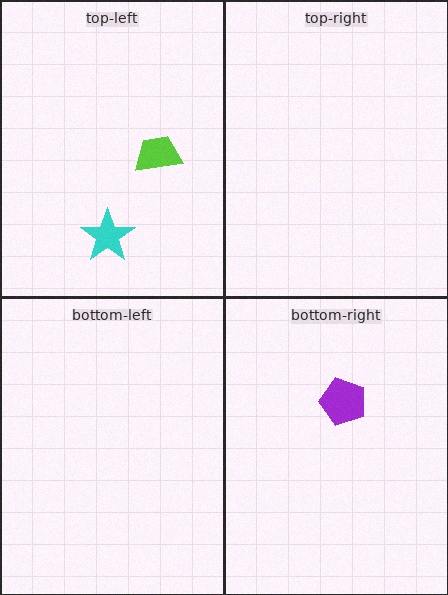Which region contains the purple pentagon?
The bottom-right region.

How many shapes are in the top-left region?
2.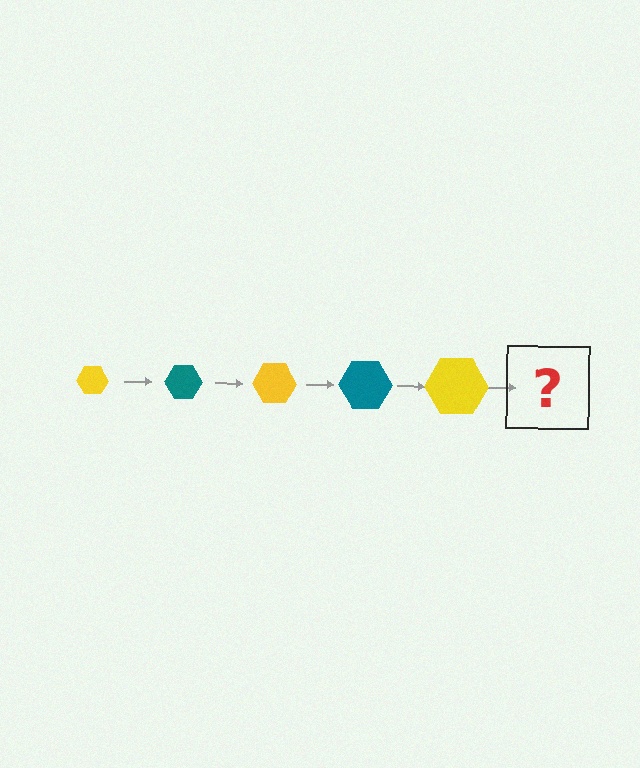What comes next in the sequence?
The next element should be a teal hexagon, larger than the previous one.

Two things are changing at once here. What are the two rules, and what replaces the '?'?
The two rules are that the hexagon grows larger each step and the color cycles through yellow and teal. The '?' should be a teal hexagon, larger than the previous one.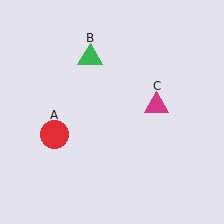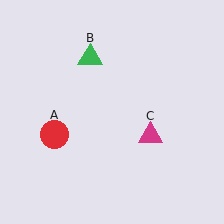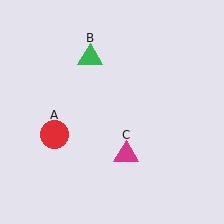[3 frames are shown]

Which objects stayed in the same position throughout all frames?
Red circle (object A) and green triangle (object B) remained stationary.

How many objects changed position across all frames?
1 object changed position: magenta triangle (object C).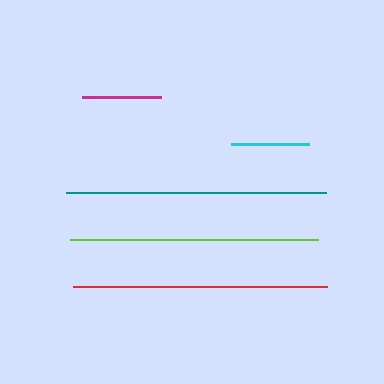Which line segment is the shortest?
The cyan line is the shortest at approximately 78 pixels.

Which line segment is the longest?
The teal line is the longest at approximately 260 pixels.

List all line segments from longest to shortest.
From longest to shortest: teal, red, lime, magenta, cyan.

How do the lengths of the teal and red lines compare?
The teal and red lines are approximately the same length.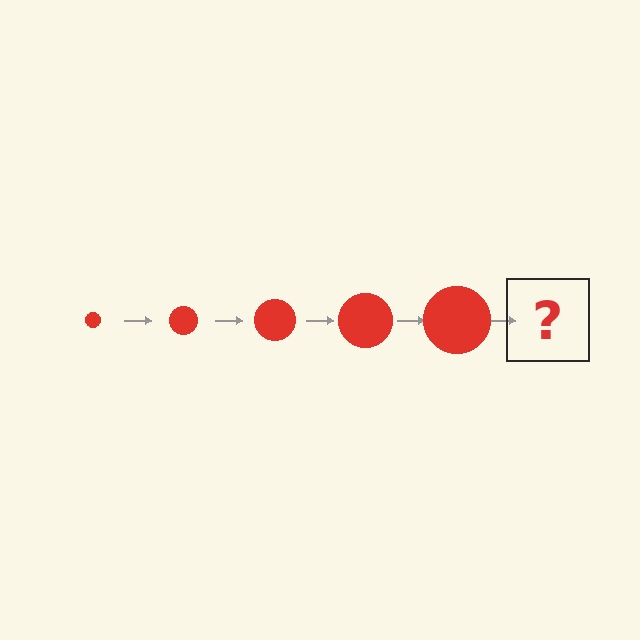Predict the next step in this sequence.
The next step is a red circle, larger than the previous one.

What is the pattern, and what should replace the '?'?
The pattern is that the circle gets progressively larger each step. The '?' should be a red circle, larger than the previous one.